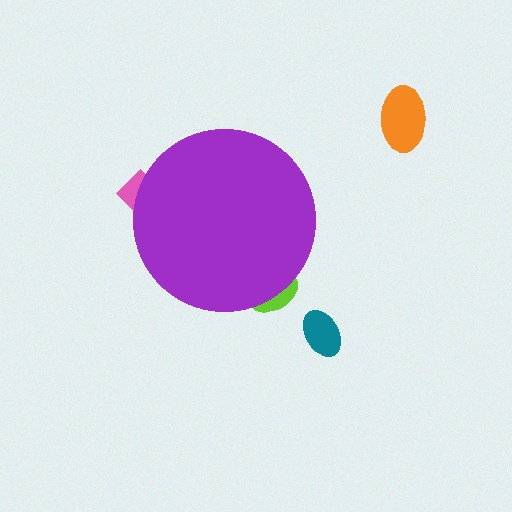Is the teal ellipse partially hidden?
No, the teal ellipse is fully visible.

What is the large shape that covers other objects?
A purple circle.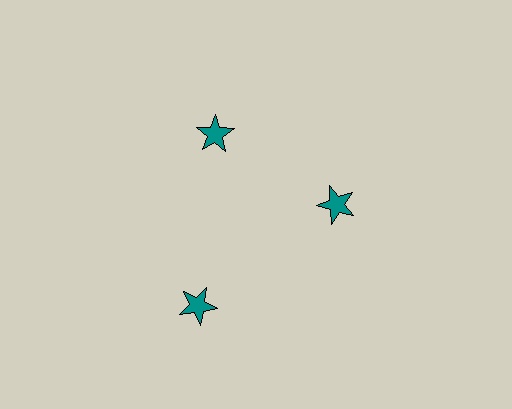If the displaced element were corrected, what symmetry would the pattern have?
It would have 3-fold rotational symmetry — the pattern would map onto itself every 120 degrees.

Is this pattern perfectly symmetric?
No. The 3 teal stars are arranged in a ring, but one element near the 7 o'clock position is pushed outward from the center, breaking the 3-fold rotational symmetry.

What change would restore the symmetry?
The symmetry would be restored by moving it inward, back onto the ring so that all 3 stars sit at equal angles and equal distance from the center.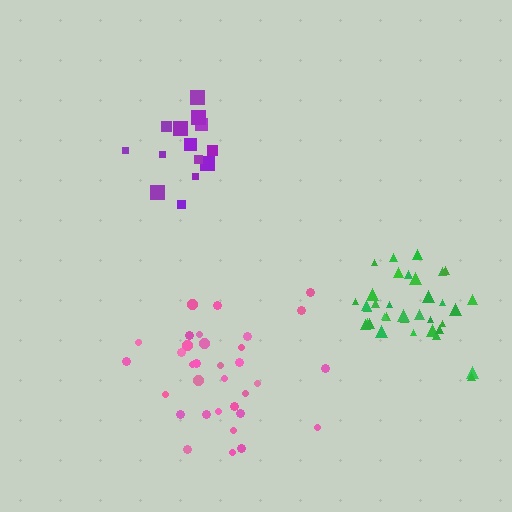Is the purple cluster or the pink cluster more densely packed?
Pink.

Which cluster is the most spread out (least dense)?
Purple.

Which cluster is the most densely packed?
Green.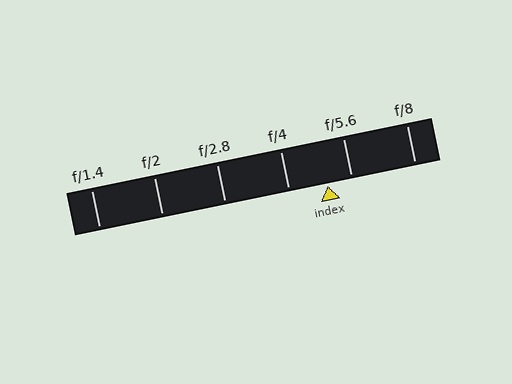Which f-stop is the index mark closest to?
The index mark is closest to f/5.6.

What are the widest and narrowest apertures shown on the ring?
The widest aperture shown is f/1.4 and the narrowest is f/8.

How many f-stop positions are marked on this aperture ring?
There are 6 f-stop positions marked.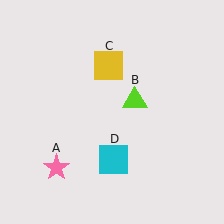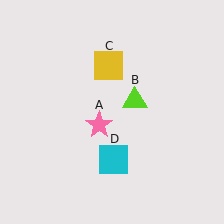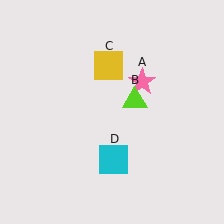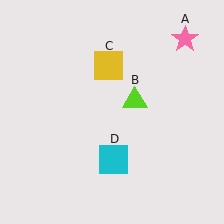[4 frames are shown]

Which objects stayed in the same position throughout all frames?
Lime triangle (object B) and yellow square (object C) and cyan square (object D) remained stationary.